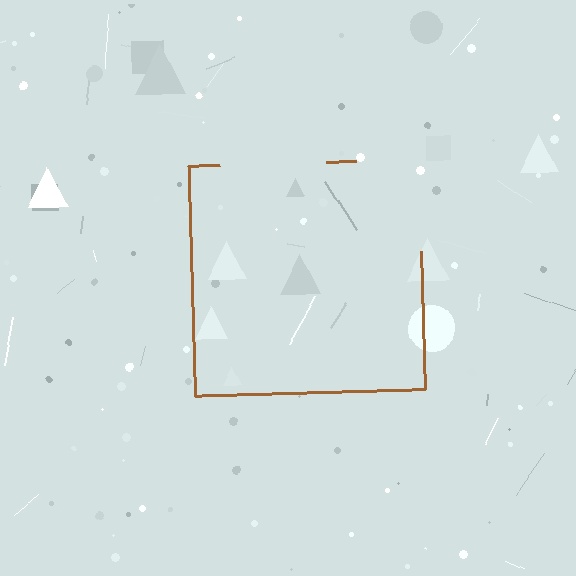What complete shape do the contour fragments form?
The contour fragments form a square.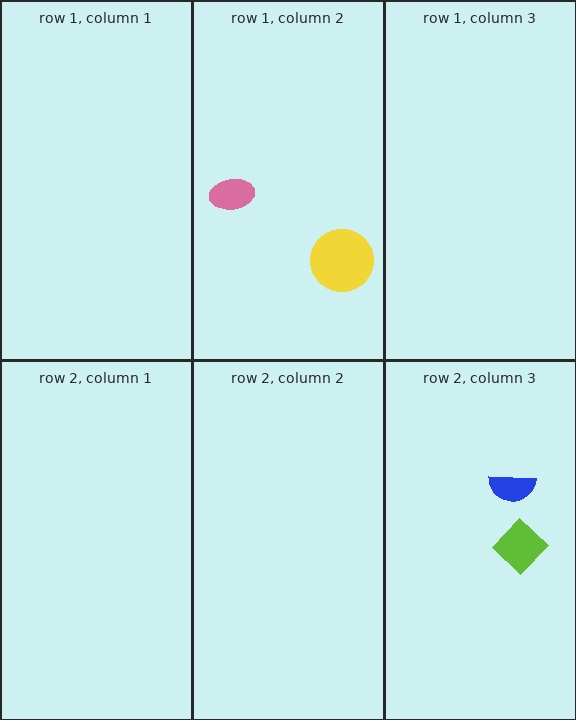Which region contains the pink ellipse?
The row 1, column 2 region.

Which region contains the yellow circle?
The row 1, column 2 region.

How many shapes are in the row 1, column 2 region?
2.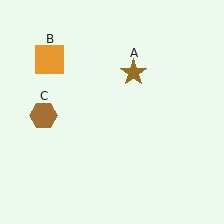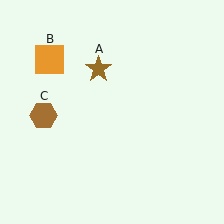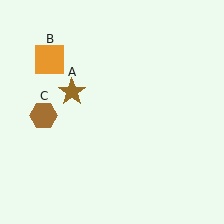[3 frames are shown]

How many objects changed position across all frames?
1 object changed position: brown star (object A).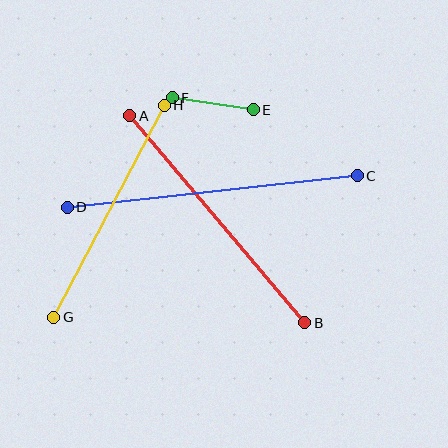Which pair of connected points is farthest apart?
Points C and D are farthest apart.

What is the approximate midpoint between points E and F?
The midpoint is at approximately (213, 104) pixels.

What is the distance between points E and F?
The distance is approximately 82 pixels.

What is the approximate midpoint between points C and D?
The midpoint is at approximately (212, 192) pixels.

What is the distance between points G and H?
The distance is approximately 239 pixels.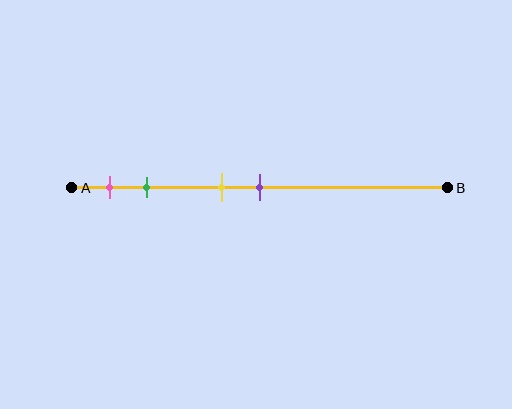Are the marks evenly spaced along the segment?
No, the marks are not evenly spaced.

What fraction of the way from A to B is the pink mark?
The pink mark is approximately 10% (0.1) of the way from A to B.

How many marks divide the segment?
There are 4 marks dividing the segment.